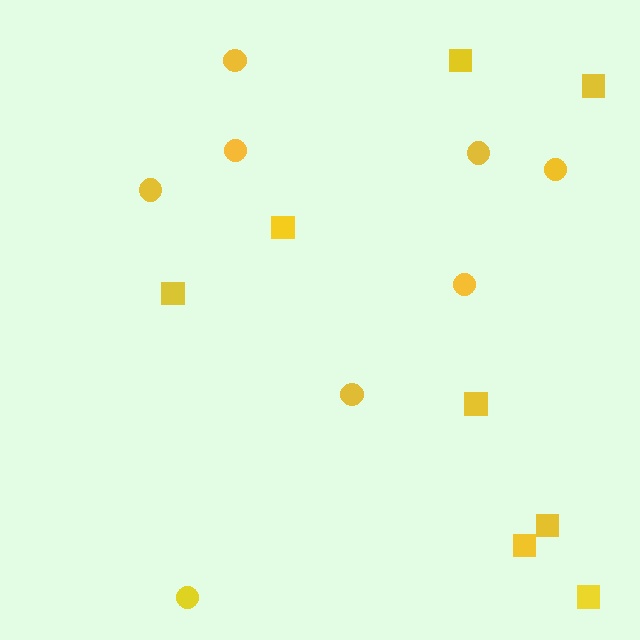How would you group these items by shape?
There are 2 groups: one group of circles (8) and one group of squares (8).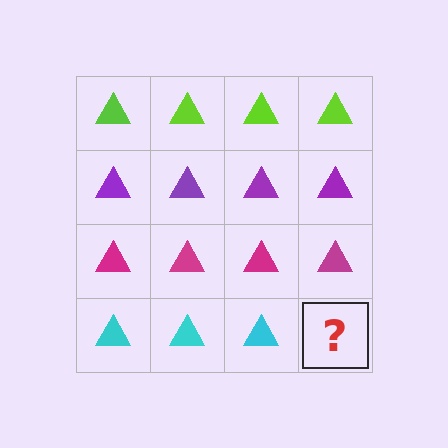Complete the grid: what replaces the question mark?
The question mark should be replaced with a cyan triangle.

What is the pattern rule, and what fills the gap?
The rule is that each row has a consistent color. The gap should be filled with a cyan triangle.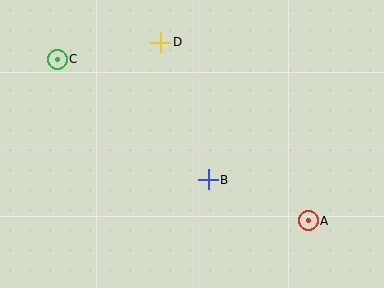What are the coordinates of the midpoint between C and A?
The midpoint between C and A is at (183, 140).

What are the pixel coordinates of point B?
Point B is at (208, 180).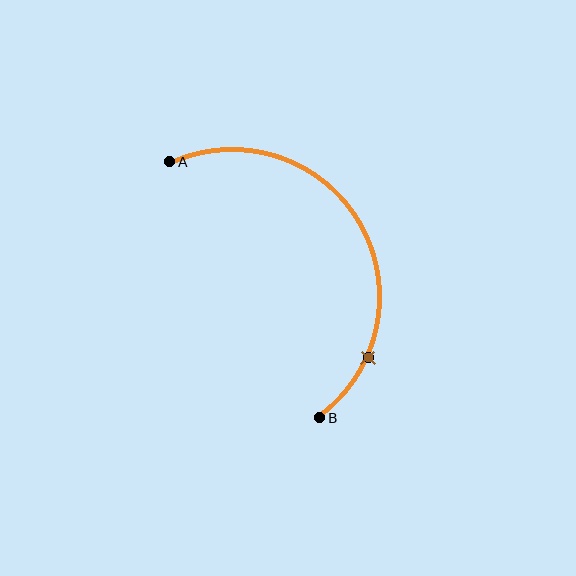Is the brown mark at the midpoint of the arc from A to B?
No. The brown mark lies on the arc but is closer to endpoint B. The arc midpoint would be at the point on the curve equidistant along the arc from both A and B.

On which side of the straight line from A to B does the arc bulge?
The arc bulges to the right of the straight line connecting A and B.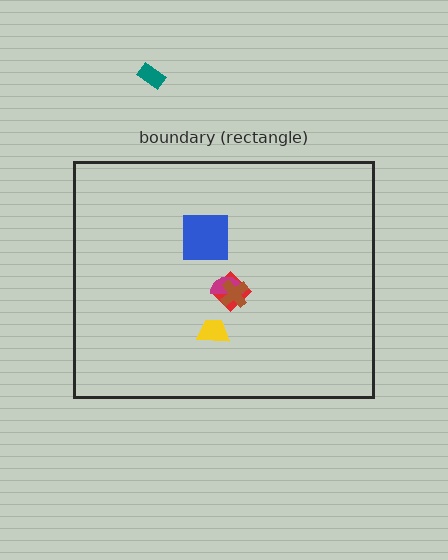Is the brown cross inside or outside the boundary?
Inside.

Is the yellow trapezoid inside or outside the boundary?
Inside.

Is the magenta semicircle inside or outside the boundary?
Inside.